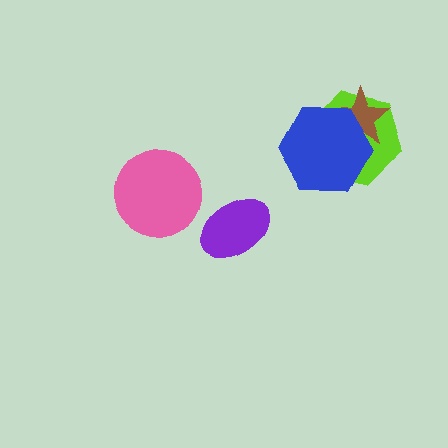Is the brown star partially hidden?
Yes, it is partially covered by another shape.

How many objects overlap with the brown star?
2 objects overlap with the brown star.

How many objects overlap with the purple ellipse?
0 objects overlap with the purple ellipse.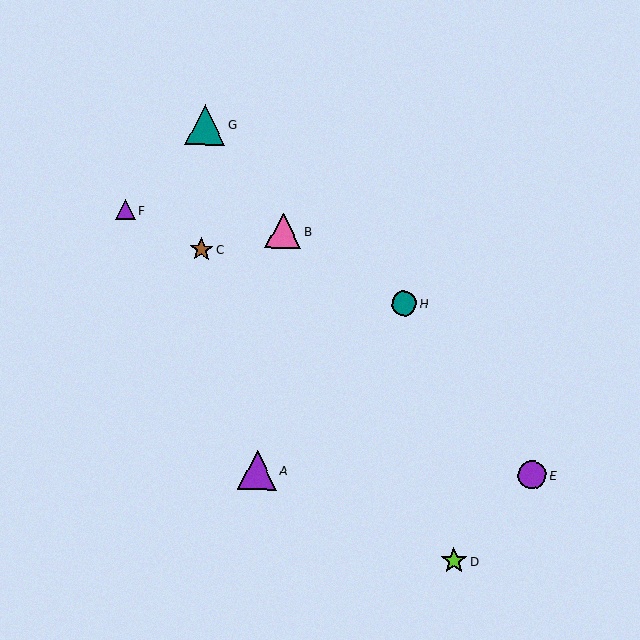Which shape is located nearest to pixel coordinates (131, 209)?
The purple triangle (labeled F) at (125, 210) is nearest to that location.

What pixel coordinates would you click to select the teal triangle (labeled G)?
Click at (205, 125) to select the teal triangle G.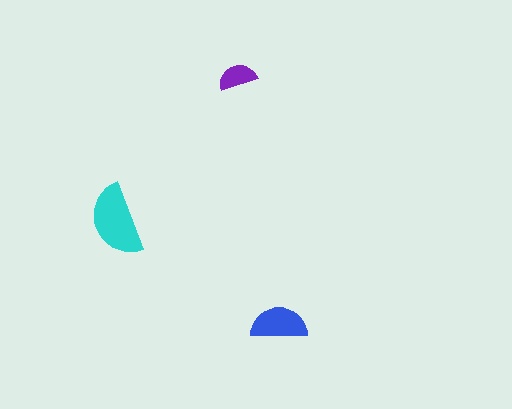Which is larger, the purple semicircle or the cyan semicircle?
The cyan one.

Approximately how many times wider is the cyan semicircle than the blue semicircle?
About 1.5 times wider.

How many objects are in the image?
There are 3 objects in the image.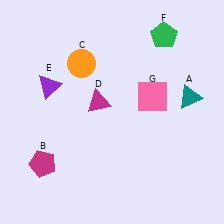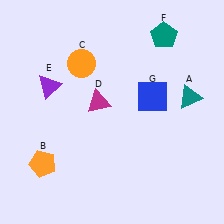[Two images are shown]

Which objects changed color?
B changed from magenta to orange. F changed from green to teal. G changed from pink to blue.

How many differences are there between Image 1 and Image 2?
There are 3 differences between the two images.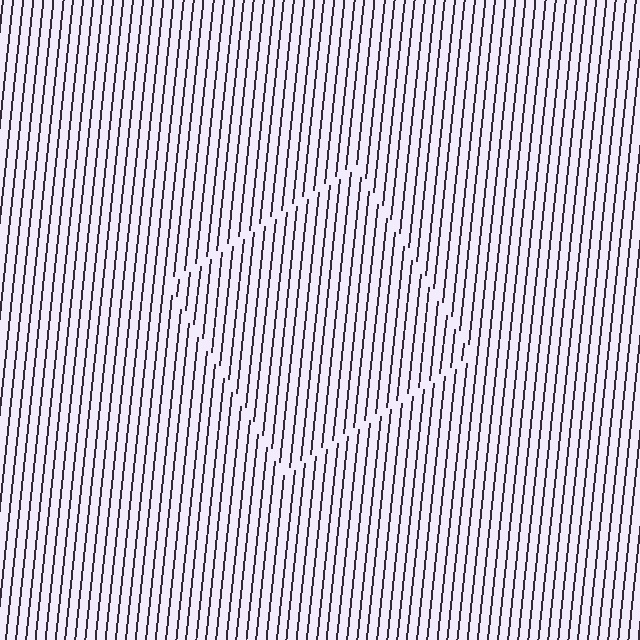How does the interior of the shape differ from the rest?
The interior of the shape contains the same grating, shifted by half a period — the contour is defined by the phase discontinuity where line-ends from the inner and outer gratings abut.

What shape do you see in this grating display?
An illusory square. The interior of the shape contains the same grating, shifted by half a period — the contour is defined by the phase discontinuity where line-ends from the inner and outer gratings abut.